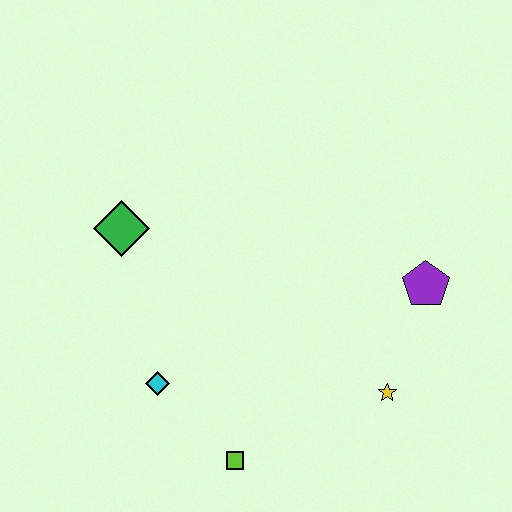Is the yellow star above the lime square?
Yes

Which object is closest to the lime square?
The cyan diamond is closest to the lime square.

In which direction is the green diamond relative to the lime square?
The green diamond is above the lime square.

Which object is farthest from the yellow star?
The green diamond is farthest from the yellow star.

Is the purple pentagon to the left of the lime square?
No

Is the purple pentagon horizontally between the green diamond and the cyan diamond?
No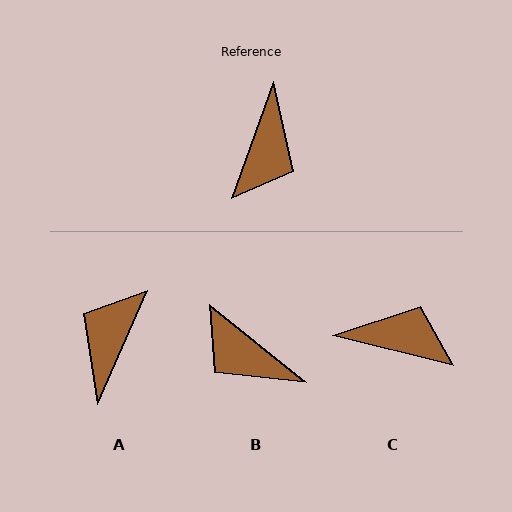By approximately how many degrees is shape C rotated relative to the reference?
Approximately 95 degrees counter-clockwise.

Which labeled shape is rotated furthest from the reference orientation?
A, about 176 degrees away.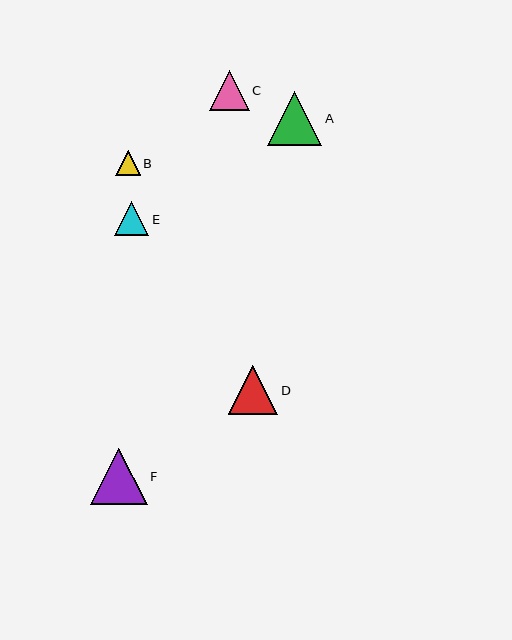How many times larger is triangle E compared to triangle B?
Triangle E is approximately 1.4 times the size of triangle B.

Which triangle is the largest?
Triangle F is the largest with a size of approximately 56 pixels.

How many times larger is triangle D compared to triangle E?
Triangle D is approximately 1.4 times the size of triangle E.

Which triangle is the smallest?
Triangle B is the smallest with a size of approximately 24 pixels.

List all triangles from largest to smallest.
From largest to smallest: F, A, D, C, E, B.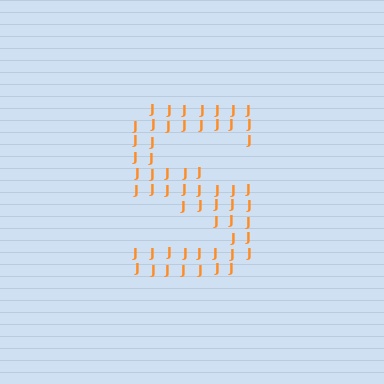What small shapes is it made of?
It is made of small letter J's.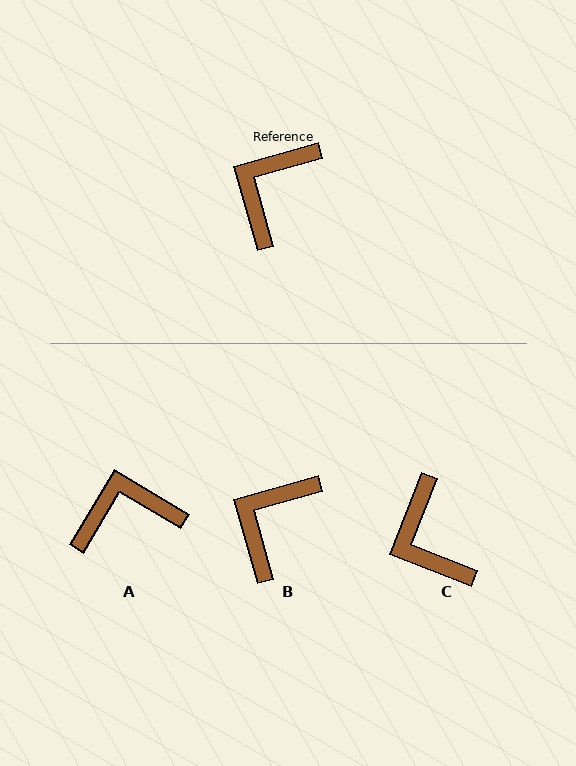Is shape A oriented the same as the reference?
No, it is off by about 47 degrees.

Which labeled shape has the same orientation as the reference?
B.